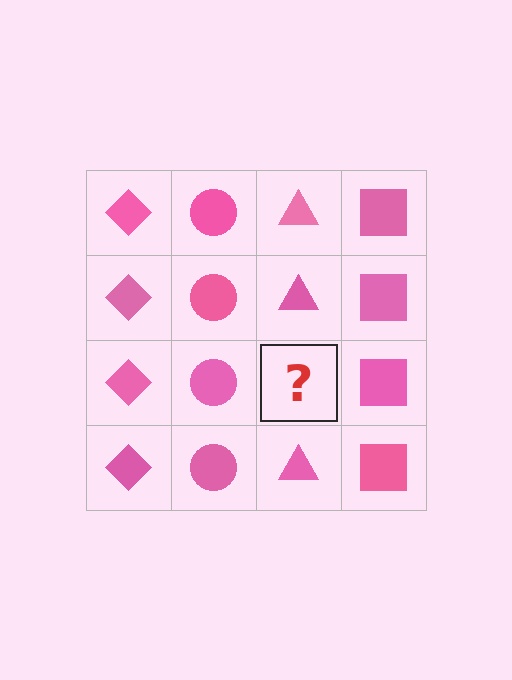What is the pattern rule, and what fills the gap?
The rule is that each column has a consistent shape. The gap should be filled with a pink triangle.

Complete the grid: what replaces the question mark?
The question mark should be replaced with a pink triangle.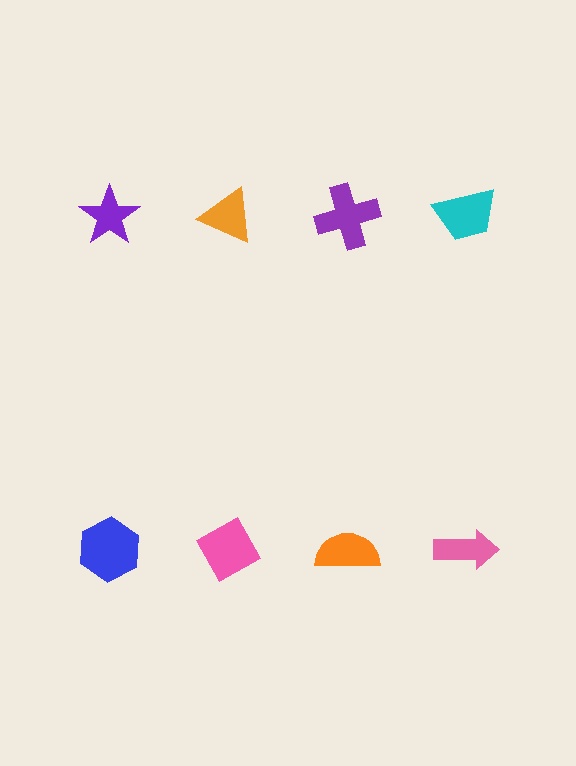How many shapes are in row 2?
4 shapes.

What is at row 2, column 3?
An orange semicircle.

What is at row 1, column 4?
A cyan trapezoid.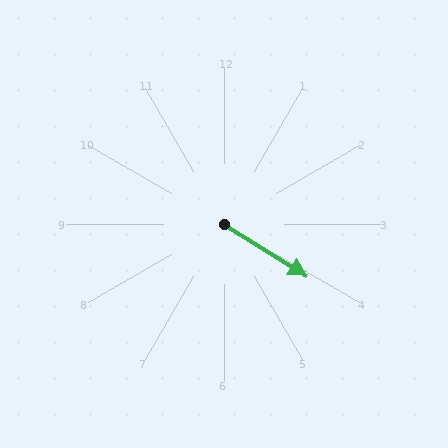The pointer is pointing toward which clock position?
Roughly 4 o'clock.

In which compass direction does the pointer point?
Southeast.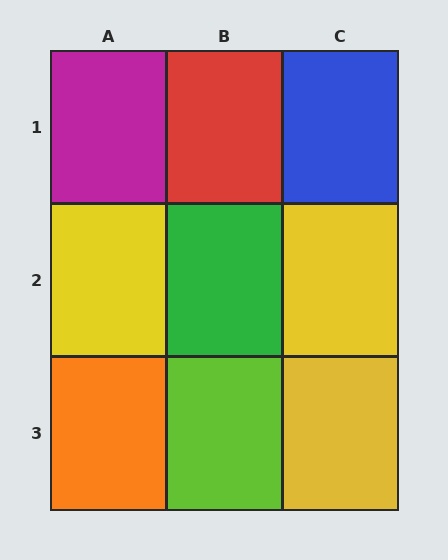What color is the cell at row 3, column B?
Lime.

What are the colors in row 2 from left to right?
Yellow, green, yellow.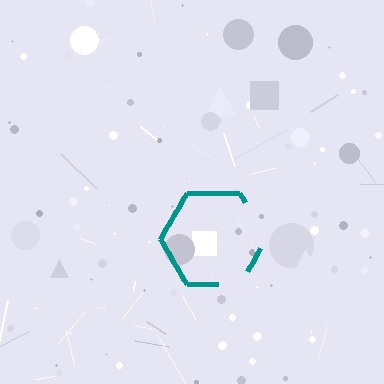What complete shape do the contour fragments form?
The contour fragments form a hexagon.